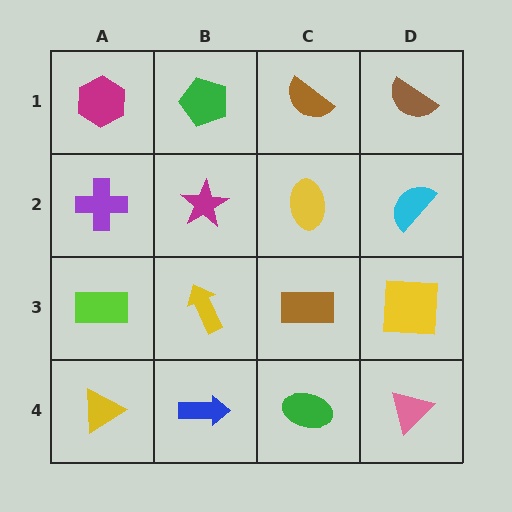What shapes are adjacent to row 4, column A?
A lime rectangle (row 3, column A), a blue arrow (row 4, column B).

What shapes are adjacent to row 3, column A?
A purple cross (row 2, column A), a yellow triangle (row 4, column A), a yellow arrow (row 3, column B).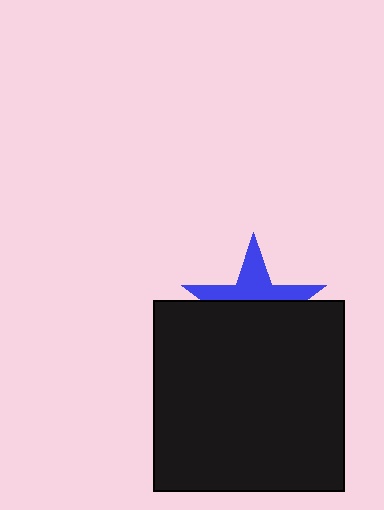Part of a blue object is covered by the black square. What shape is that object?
It is a star.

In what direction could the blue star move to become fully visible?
The blue star could move up. That would shift it out from behind the black square entirely.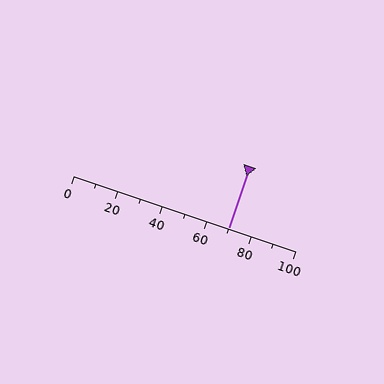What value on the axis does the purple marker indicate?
The marker indicates approximately 70.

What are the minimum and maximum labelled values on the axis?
The axis runs from 0 to 100.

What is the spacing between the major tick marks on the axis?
The major ticks are spaced 20 apart.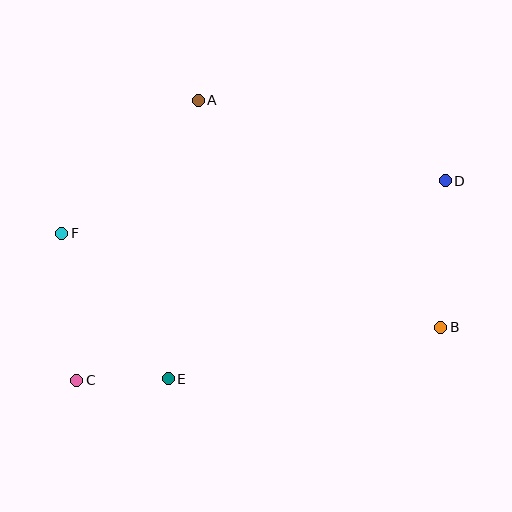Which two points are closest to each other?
Points C and E are closest to each other.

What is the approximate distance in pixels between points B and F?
The distance between B and F is approximately 390 pixels.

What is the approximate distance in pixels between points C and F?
The distance between C and F is approximately 148 pixels.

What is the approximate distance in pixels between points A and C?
The distance between A and C is approximately 305 pixels.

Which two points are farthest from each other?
Points C and D are farthest from each other.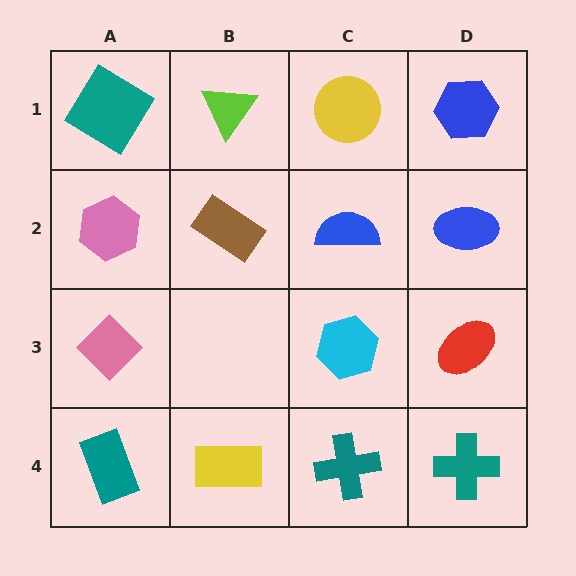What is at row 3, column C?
A cyan hexagon.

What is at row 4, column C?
A teal cross.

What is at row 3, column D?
A red ellipse.